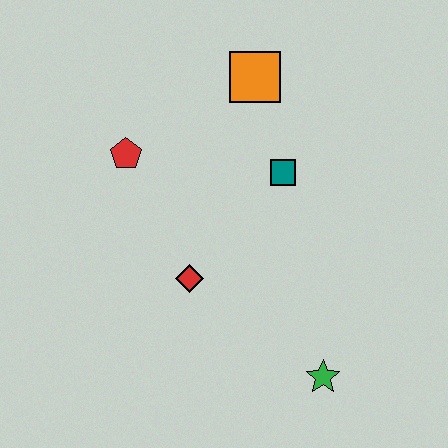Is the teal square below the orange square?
Yes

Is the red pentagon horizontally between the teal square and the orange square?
No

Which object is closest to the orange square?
The teal square is closest to the orange square.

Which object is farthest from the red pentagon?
The green star is farthest from the red pentagon.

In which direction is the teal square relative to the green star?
The teal square is above the green star.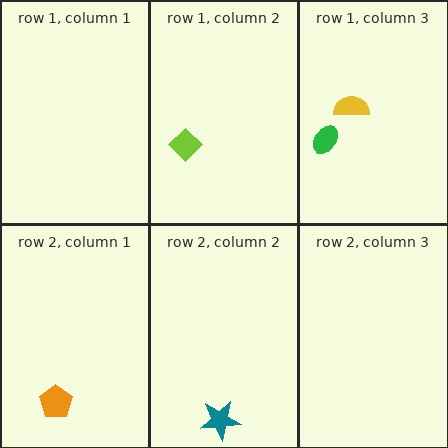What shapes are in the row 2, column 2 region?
The teal star.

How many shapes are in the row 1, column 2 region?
1.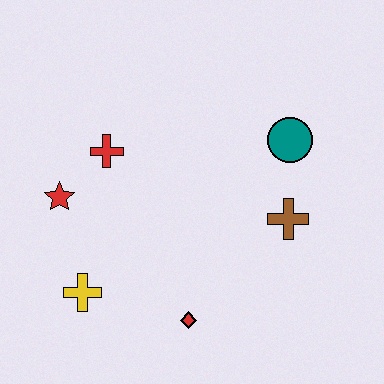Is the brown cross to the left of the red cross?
No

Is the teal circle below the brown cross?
No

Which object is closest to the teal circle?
The brown cross is closest to the teal circle.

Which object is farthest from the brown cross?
The red star is farthest from the brown cross.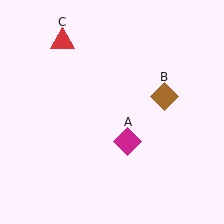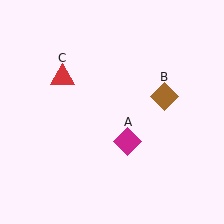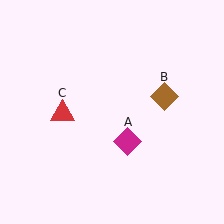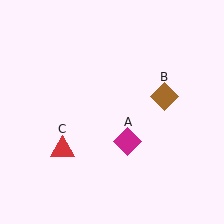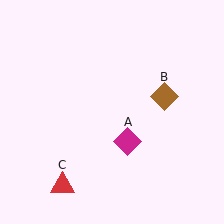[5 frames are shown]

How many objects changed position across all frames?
1 object changed position: red triangle (object C).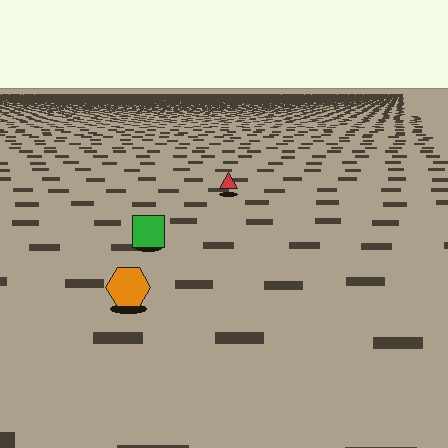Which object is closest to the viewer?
The orange hexagon is closest. The texture marks near it are larger and more spread out.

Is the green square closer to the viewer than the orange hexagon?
No. The orange hexagon is closer — you can tell from the texture gradient: the ground texture is coarser near it.